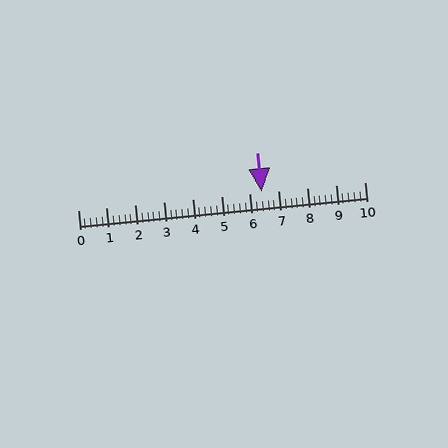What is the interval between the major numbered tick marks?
The major tick marks are spaced 1 units apart.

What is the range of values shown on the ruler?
The ruler shows values from 0 to 10.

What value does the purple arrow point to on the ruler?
The purple arrow points to approximately 6.4.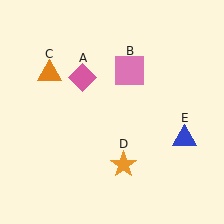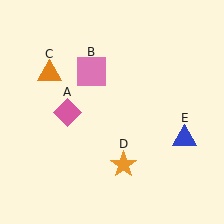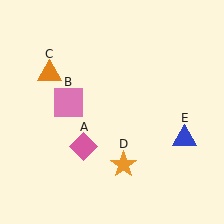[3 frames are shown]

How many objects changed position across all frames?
2 objects changed position: pink diamond (object A), pink square (object B).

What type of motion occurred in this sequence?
The pink diamond (object A), pink square (object B) rotated counterclockwise around the center of the scene.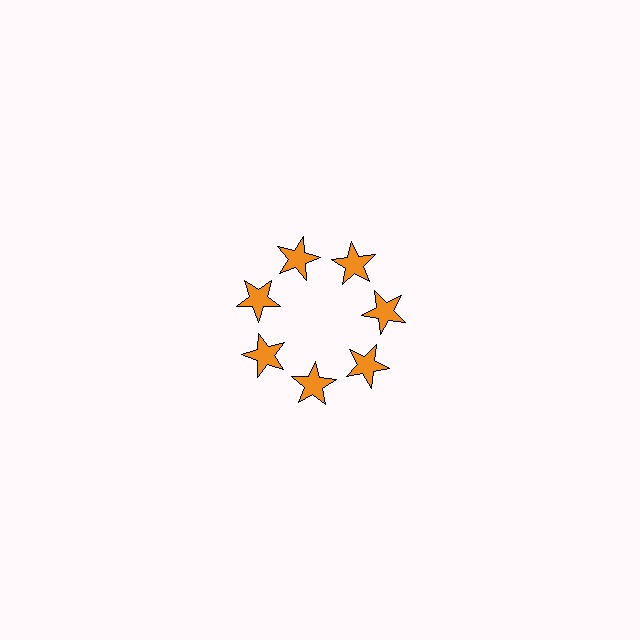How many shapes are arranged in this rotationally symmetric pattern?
There are 7 shapes, arranged in 7 groups of 1.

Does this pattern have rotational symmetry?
Yes, this pattern has 7-fold rotational symmetry. It looks the same after rotating 51 degrees around the center.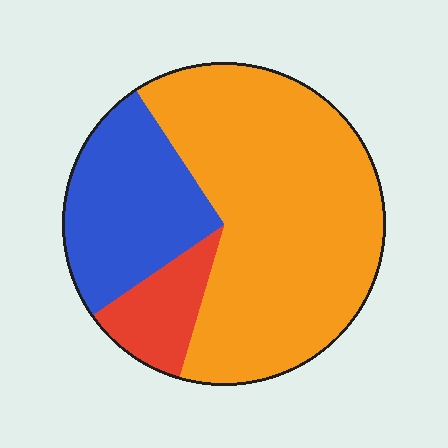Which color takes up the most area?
Orange, at roughly 65%.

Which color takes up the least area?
Red, at roughly 10%.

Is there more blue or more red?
Blue.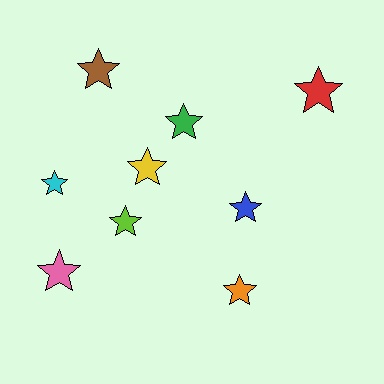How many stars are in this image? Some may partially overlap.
There are 9 stars.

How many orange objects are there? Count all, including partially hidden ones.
There is 1 orange object.